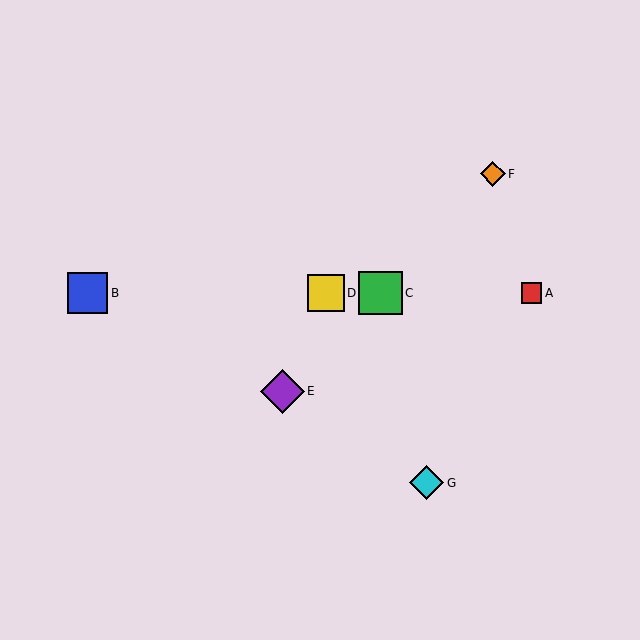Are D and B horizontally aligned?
Yes, both are at y≈293.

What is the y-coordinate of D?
Object D is at y≈293.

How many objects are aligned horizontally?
4 objects (A, B, C, D) are aligned horizontally.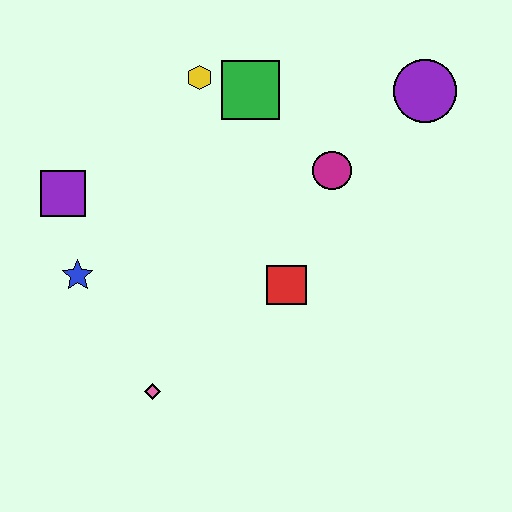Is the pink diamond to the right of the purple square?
Yes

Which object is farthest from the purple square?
The purple circle is farthest from the purple square.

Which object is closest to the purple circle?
The magenta circle is closest to the purple circle.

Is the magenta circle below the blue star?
No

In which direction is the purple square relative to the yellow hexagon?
The purple square is to the left of the yellow hexagon.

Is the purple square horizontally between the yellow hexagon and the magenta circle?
No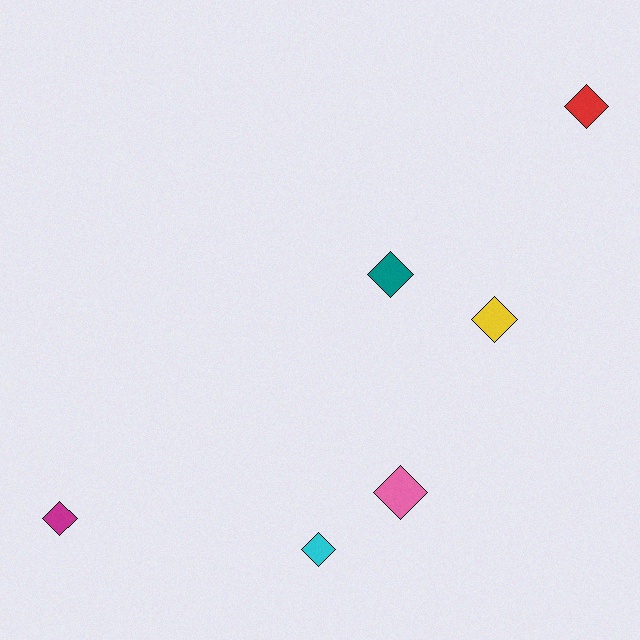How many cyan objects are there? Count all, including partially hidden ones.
There is 1 cyan object.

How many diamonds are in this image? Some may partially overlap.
There are 6 diamonds.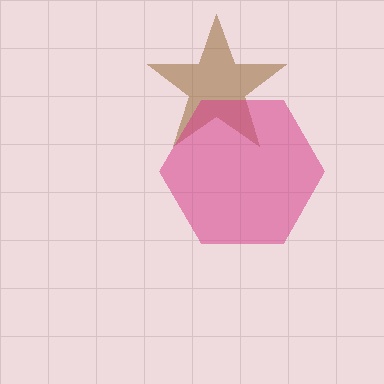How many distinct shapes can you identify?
There are 2 distinct shapes: a brown star, a magenta hexagon.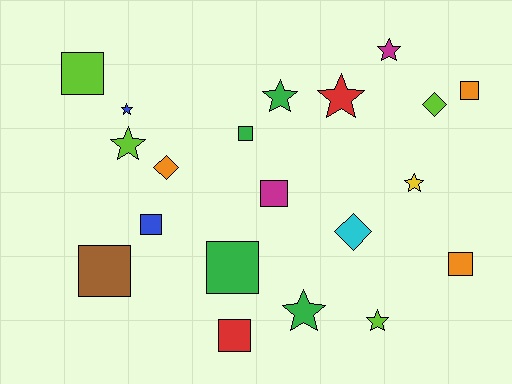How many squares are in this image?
There are 9 squares.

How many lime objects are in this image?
There are 4 lime objects.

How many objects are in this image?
There are 20 objects.